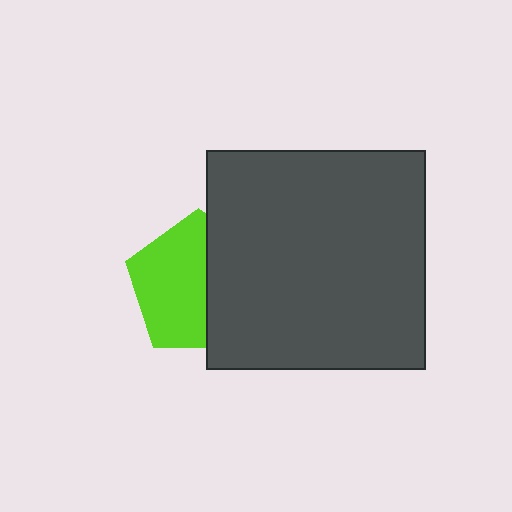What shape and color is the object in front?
The object in front is a dark gray square.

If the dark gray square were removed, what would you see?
You would see the complete lime pentagon.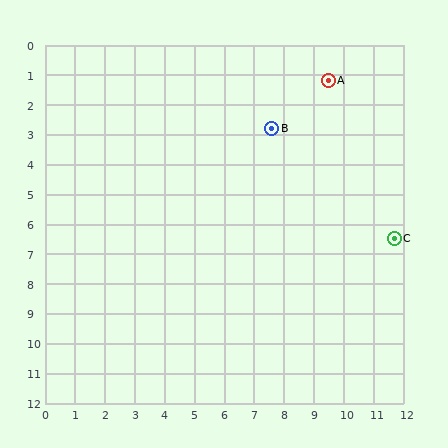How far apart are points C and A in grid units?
Points C and A are about 5.7 grid units apart.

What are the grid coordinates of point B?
Point B is at approximately (7.6, 2.8).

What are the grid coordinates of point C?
Point C is at approximately (11.7, 6.5).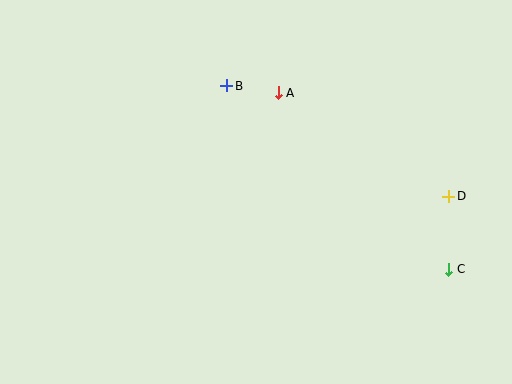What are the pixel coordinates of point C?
Point C is at (449, 269).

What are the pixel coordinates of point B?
Point B is at (227, 86).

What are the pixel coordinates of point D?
Point D is at (449, 196).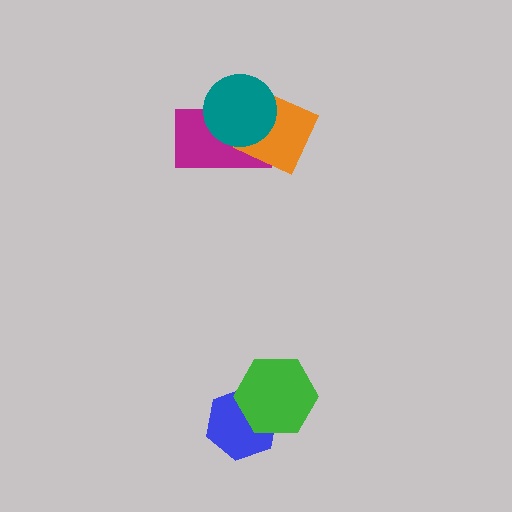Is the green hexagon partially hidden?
No, no other shape covers it.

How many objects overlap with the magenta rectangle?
2 objects overlap with the magenta rectangle.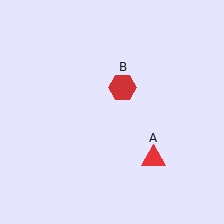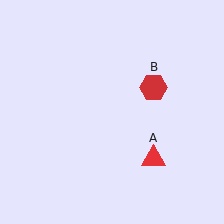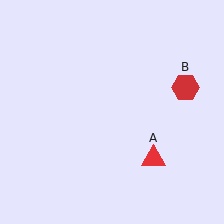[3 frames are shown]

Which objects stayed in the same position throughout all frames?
Red triangle (object A) remained stationary.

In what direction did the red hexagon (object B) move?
The red hexagon (object B) moved right.